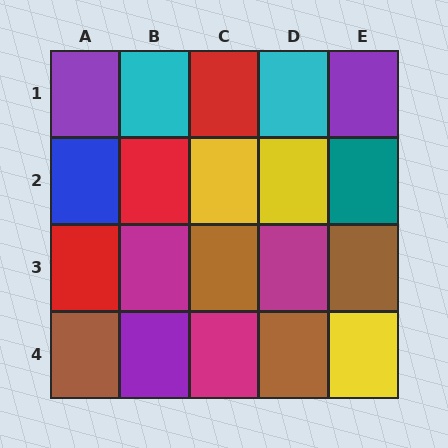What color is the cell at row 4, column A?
Brown.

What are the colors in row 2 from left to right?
Blue, red, yellow, yellow, teal.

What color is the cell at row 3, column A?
Red.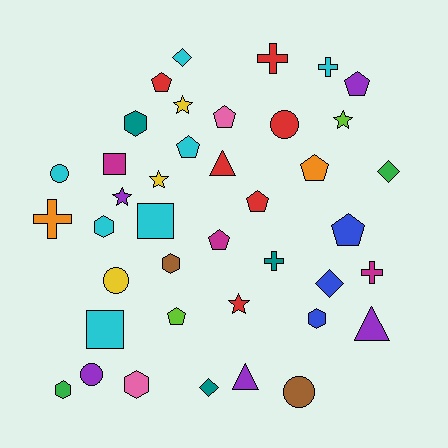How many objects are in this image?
There are 40 objects.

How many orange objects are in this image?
There are 2 orange objects.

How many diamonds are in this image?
There are 4 diamonds.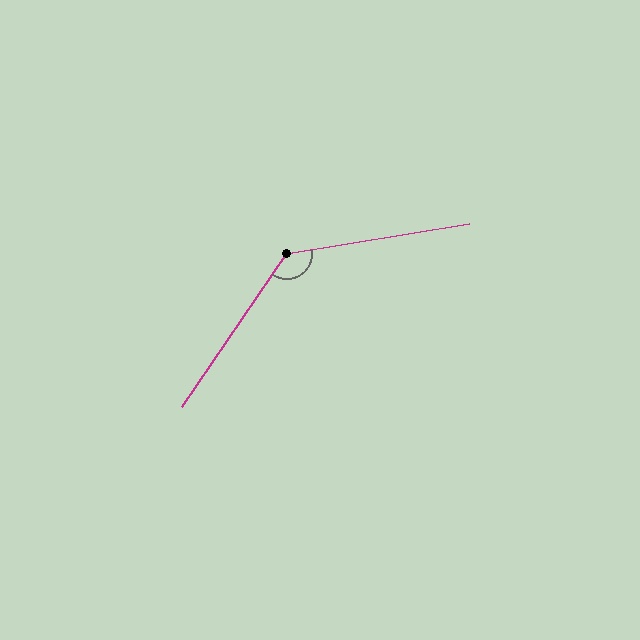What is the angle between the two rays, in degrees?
Approximately 134 degrees.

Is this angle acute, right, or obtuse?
It is obtuse.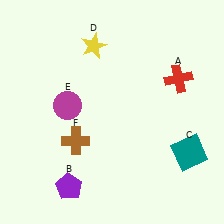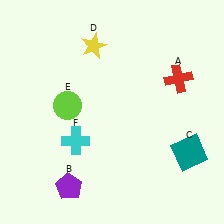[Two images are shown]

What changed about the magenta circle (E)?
In Image 1, E is magenta. In Image 2, it changed to lime.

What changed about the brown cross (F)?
In Image 1, F is brown. In Image 2, it changed to cyan.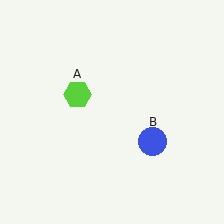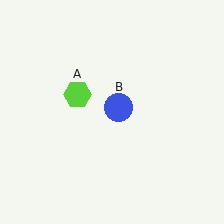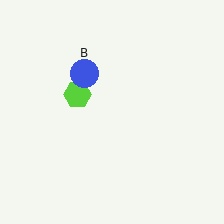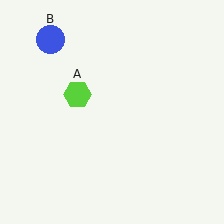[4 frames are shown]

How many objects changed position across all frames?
1 object changed position: blue circle (object B).